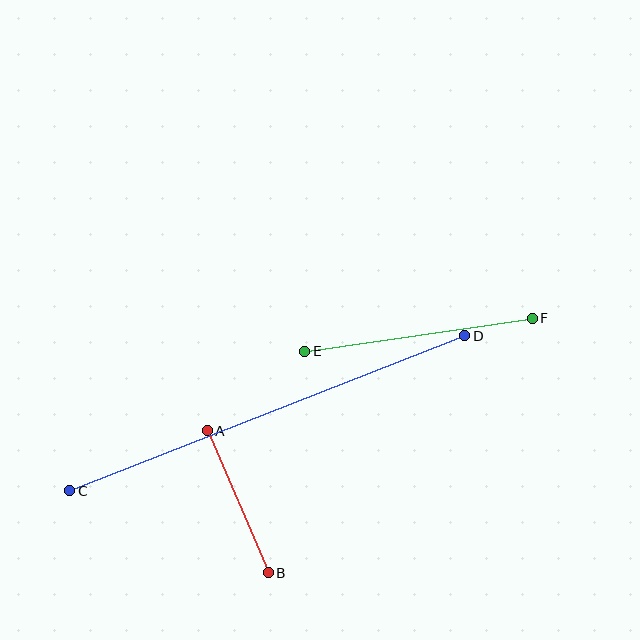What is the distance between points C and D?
The distance is approximately 424 pixels.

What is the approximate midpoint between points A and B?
The midpoint is at approximately (238, 502) pixels.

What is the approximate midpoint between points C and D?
The midpoint is at approximately (267, 413) pixels.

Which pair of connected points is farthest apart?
Points C and D are farthest apart.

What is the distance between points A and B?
The distance is approximately 154 pixels.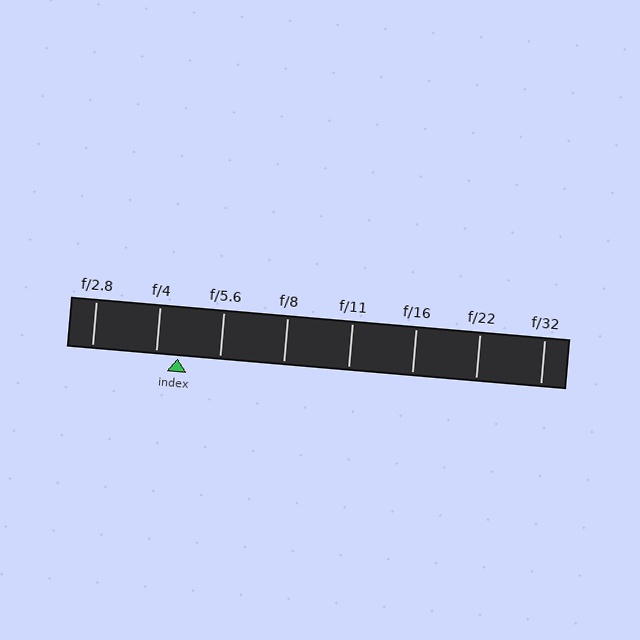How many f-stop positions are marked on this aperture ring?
There are 8 f-stop positions marked.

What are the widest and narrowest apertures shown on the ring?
The widest aperture shown is f/2.8 and the narrowest is f/32.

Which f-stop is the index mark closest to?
The index mark is closest to f/4.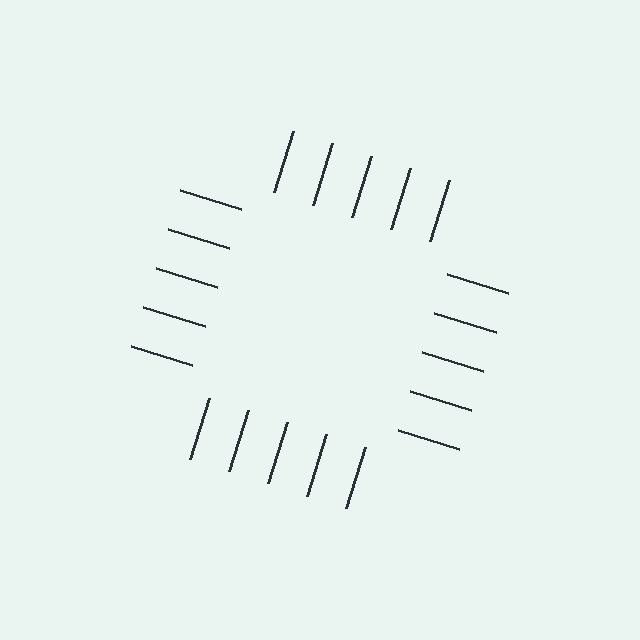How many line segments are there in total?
20 — 5 along each of the 4 edges.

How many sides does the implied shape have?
4 sides — the line-ends trace a square.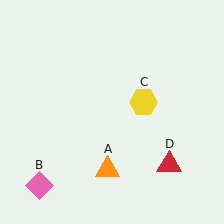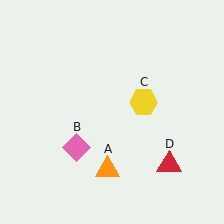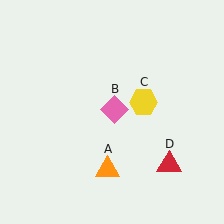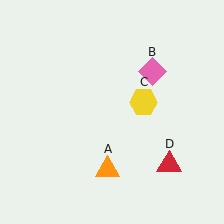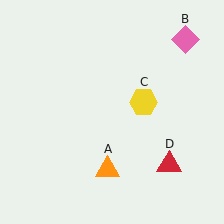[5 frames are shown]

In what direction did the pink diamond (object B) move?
The pink diamond (object B) moved up and to the right.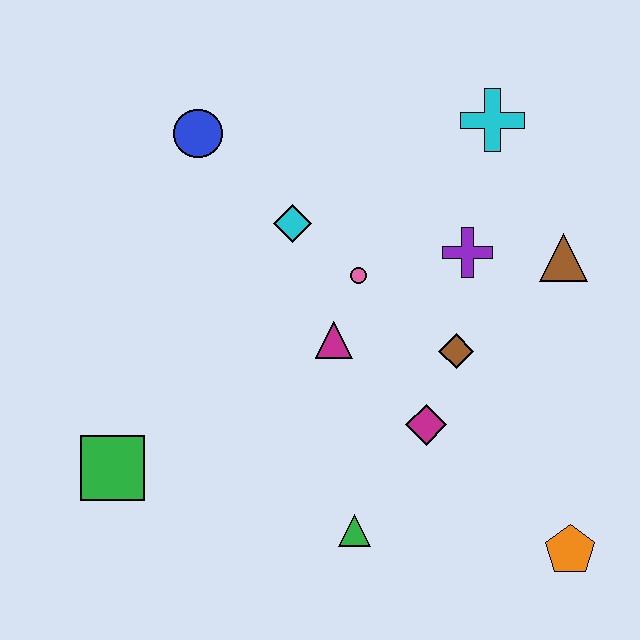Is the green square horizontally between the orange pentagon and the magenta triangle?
No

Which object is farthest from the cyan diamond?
The orange pentagon is farthest from the cyan diamond.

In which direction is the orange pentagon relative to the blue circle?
The orange pentagon is below the blue circle.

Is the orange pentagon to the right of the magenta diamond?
Yes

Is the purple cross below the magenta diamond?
No